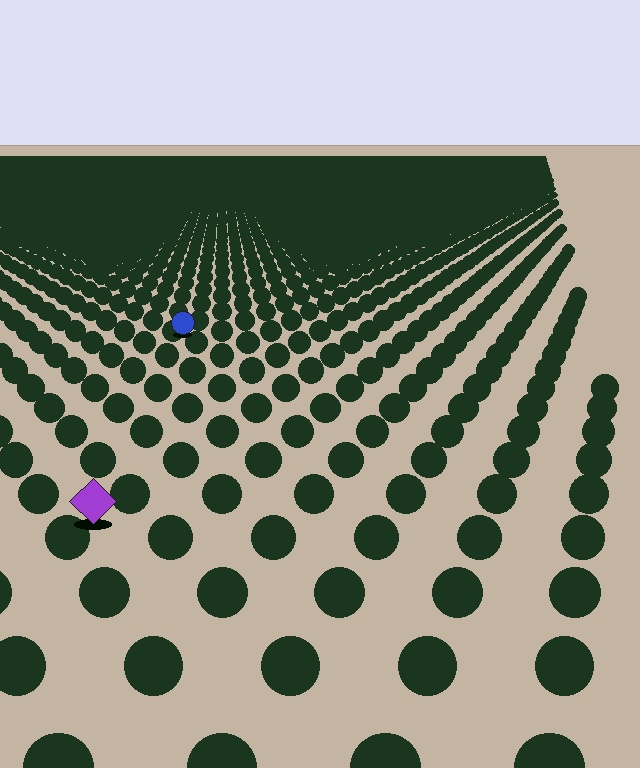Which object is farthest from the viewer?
The blue circle is farthest from the viewer. It appears smaller and the ground texture around it is denser.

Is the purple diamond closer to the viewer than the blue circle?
Yes. The purple diamond is closer — you can tell from the texture gradient: the ground texture is coarser near it.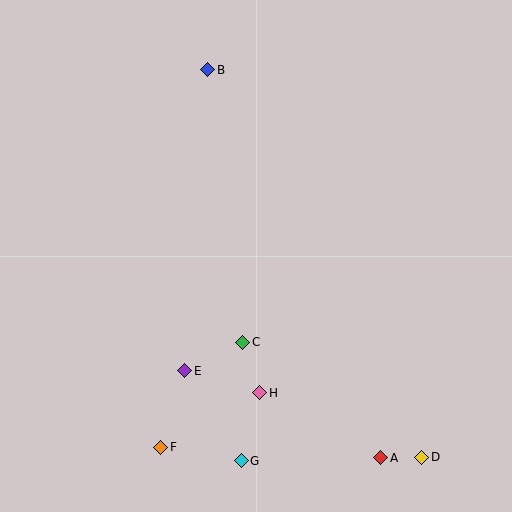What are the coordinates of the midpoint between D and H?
The midpoint between D and H is at (341, 425).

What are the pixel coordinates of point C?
Point C is at (243, 342).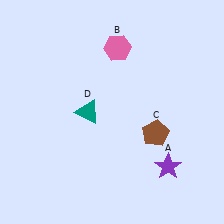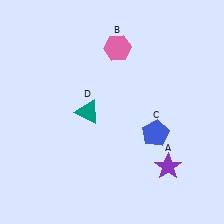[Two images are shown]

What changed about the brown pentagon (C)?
In Image 1, C is brown. In Image 2, it changed to blue.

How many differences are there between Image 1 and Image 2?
There is 1 difference between the two images.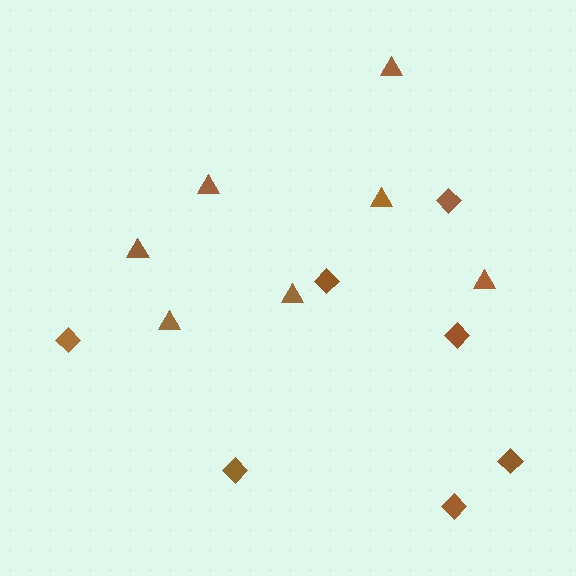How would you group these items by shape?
There are 2 groups: one group of diamonds (7) and one group of triangles (7).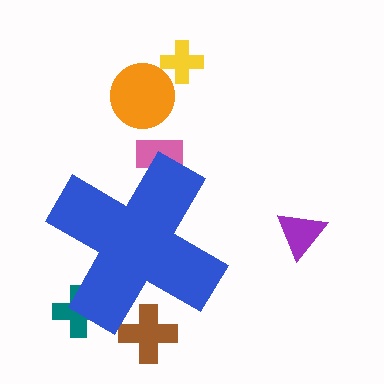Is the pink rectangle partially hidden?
Yes, the pink rectangle is partially hidden behind the blue cross.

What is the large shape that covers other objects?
A blue cross.